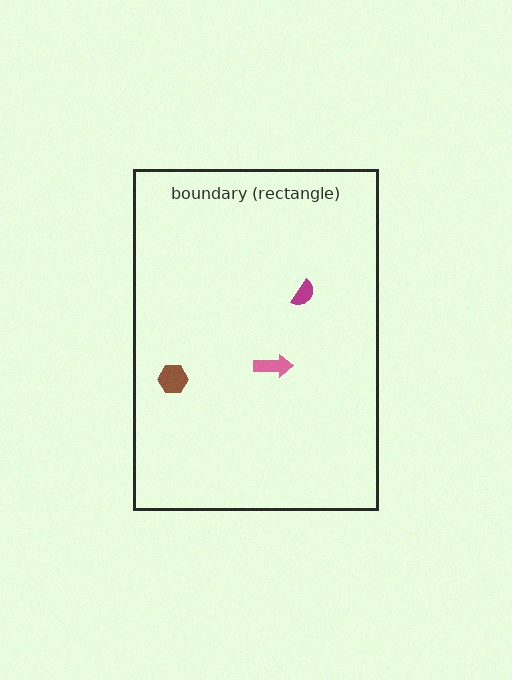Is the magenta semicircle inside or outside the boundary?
Inside.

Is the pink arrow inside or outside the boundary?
Inside.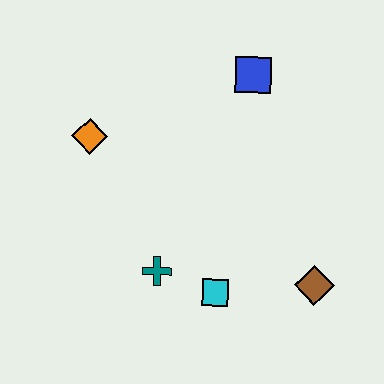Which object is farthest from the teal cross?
The blue square is farthest from the teal cross.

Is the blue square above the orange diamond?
Yes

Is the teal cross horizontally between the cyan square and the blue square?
No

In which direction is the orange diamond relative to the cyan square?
The orange diamond is above the cyan square.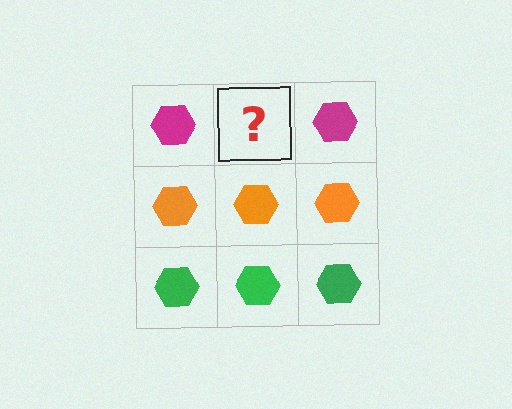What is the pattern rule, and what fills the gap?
The rule is that each row has a consistent color. The gap should be filled with a magenta hexagon.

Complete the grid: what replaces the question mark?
The question mark should be replaced with a magenta hexagon.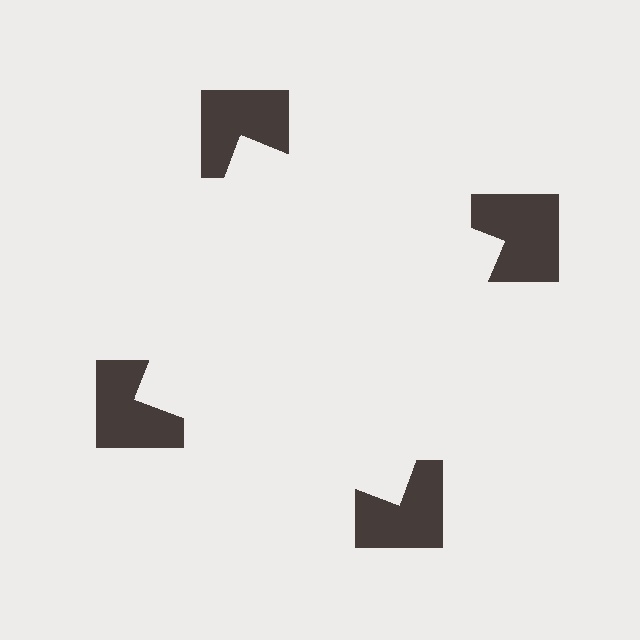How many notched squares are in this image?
There are 4 — one at each vertex of the illusory square.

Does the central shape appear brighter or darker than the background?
It typically appears slightly brighter than the background, even though no actual brightness change is drawn.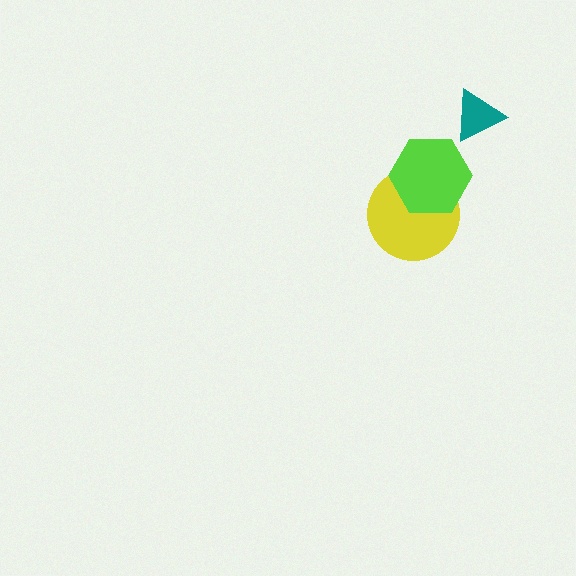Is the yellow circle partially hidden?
Yes, it is partially covered by another shape.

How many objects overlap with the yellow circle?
1 object overlaps with the yellow circle.